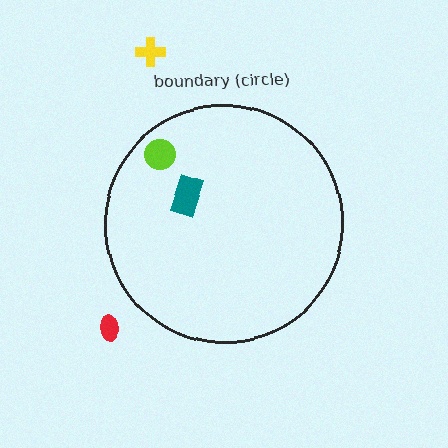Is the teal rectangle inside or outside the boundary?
Inside.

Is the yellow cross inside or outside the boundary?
Outside.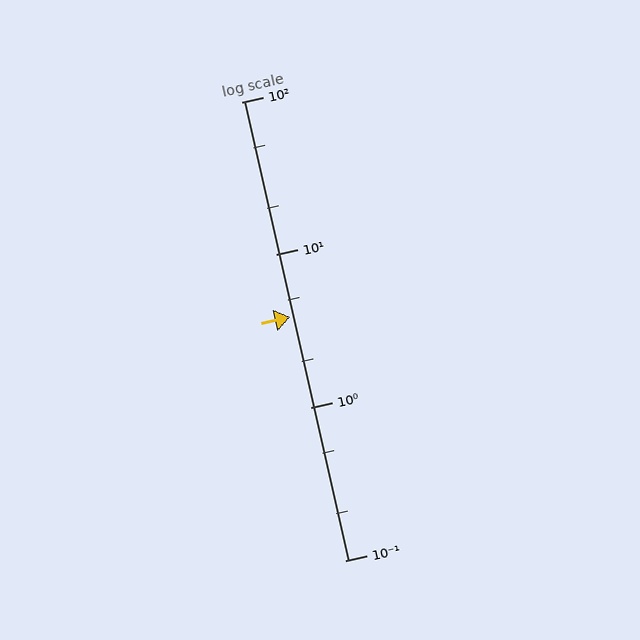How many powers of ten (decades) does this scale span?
The scale spans 3 decades, from 0.1 to 100.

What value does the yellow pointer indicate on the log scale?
The pointer indicates approximately 3.9.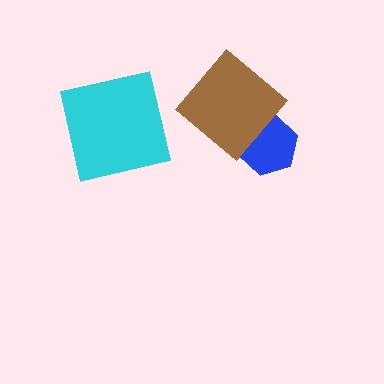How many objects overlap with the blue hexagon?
1 object overlaps with the blue hexagon.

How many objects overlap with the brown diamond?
1 object overlaps with the brown diamond.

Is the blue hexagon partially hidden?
Yes, it is partially covered by another shape.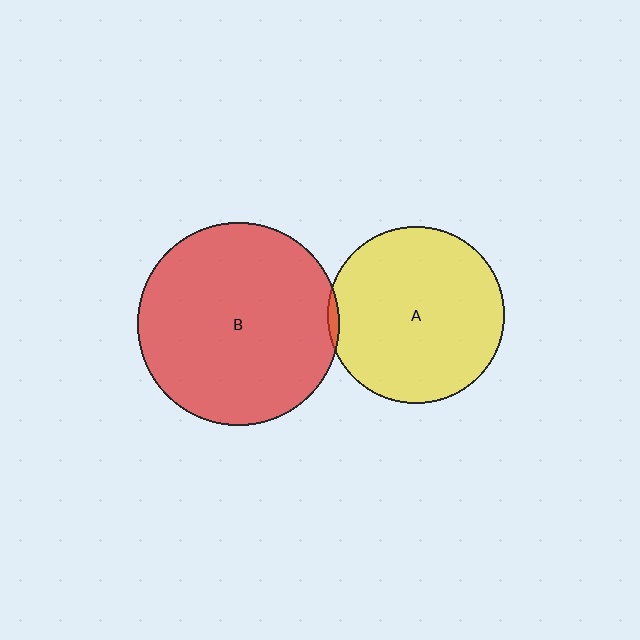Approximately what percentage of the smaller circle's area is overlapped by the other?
Approximately 5%.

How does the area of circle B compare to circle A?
Approximately 1.3 times.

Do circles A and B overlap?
Yes.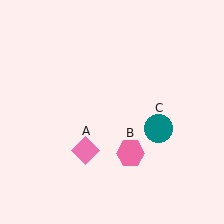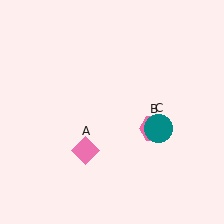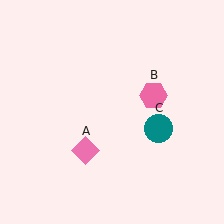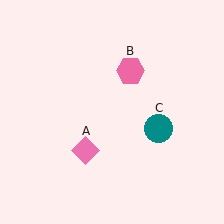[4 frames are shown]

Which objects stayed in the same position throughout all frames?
Pink diamond (object A) and teal circle (object C) remained stationary.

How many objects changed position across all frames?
1 object changed position: pink hexagon (object B).